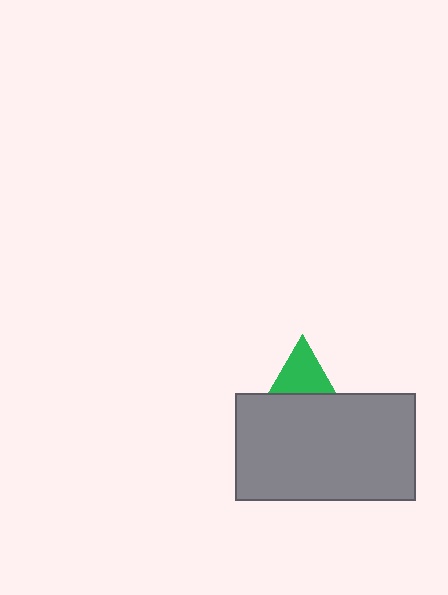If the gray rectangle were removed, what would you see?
You would see the complete green triangle.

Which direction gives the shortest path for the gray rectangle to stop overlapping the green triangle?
Moving down gives the shortest separation.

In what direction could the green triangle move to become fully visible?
The green triangle could move up. That would shift it out from behind the gray rectangle entirely.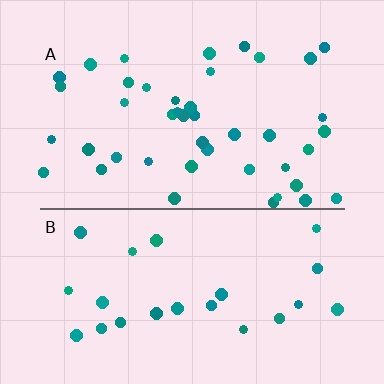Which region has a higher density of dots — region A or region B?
A (the top).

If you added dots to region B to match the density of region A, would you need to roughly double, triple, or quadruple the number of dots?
Approximately double.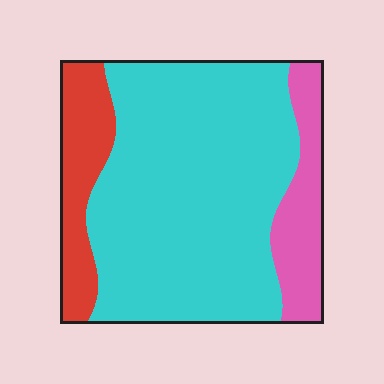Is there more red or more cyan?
Cyan.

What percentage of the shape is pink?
Pink covers around 15% of the shape.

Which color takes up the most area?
Cyan, at roughly 70%.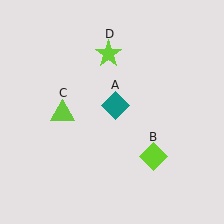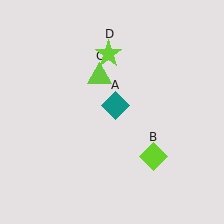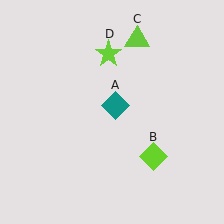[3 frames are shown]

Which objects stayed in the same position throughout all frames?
Teal diamond (object A) and lime diamond (object B) and lime star (object D) remained stationary.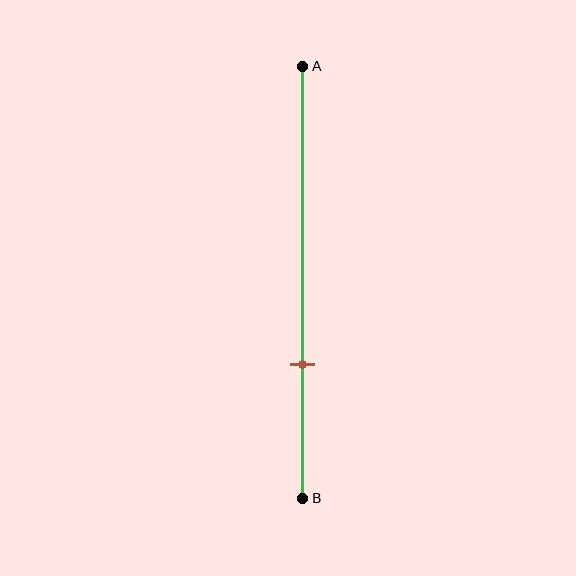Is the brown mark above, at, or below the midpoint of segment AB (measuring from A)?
The brown mark is below the midpoint of segment AB.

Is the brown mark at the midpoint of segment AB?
No, the mark is at about 70% from A, not at the 50% midpoint.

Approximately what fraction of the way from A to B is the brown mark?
The brown mark is approximately 70% of the way from A to B.